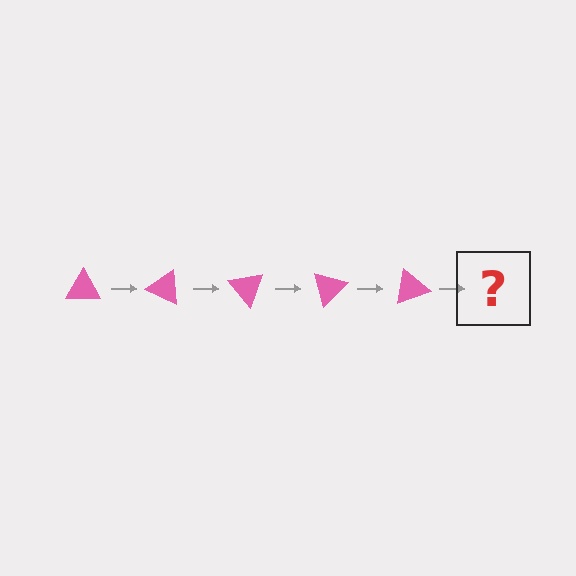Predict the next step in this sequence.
The next step is a pink triangle rotated 125 degrees.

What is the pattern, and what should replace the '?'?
The pattern is that the triangle rotates 25 degrees each step. The '?' should be a pink triangle rotated 125 degrees.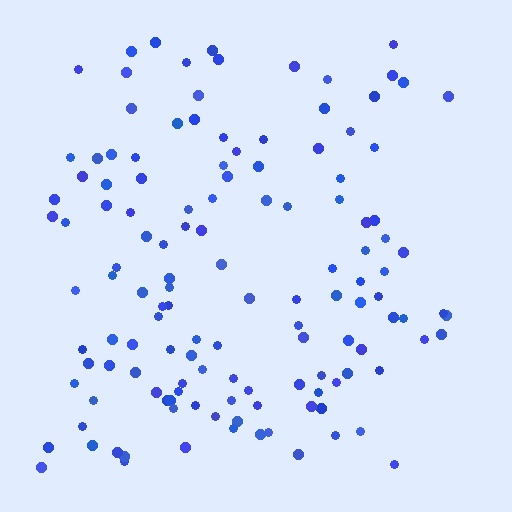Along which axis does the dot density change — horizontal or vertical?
Horizontal.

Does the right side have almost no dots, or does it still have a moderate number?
Still a moderate number, just noticeably fewer than the left.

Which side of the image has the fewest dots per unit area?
The right.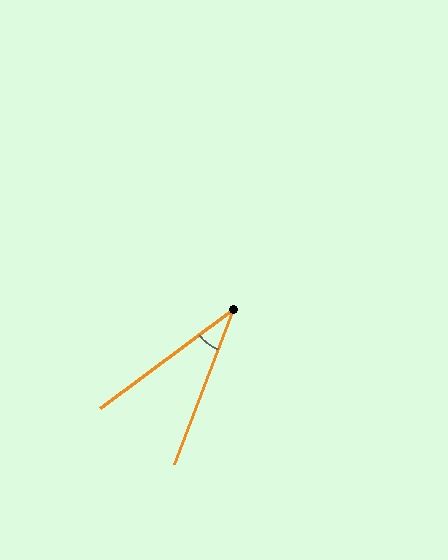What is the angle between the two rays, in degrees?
Approximately 32 degrees.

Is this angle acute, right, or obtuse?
It is acute.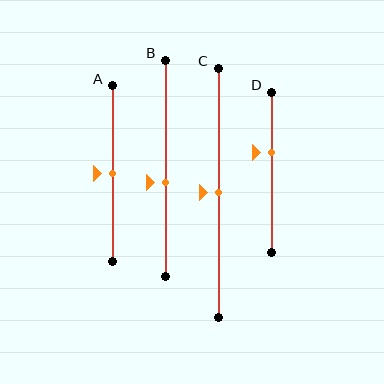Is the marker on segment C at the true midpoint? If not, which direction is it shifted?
Yes, the marker on segment C is at the true midpoint.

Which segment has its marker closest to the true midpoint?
Segment A has its marker closest to the true midpoint.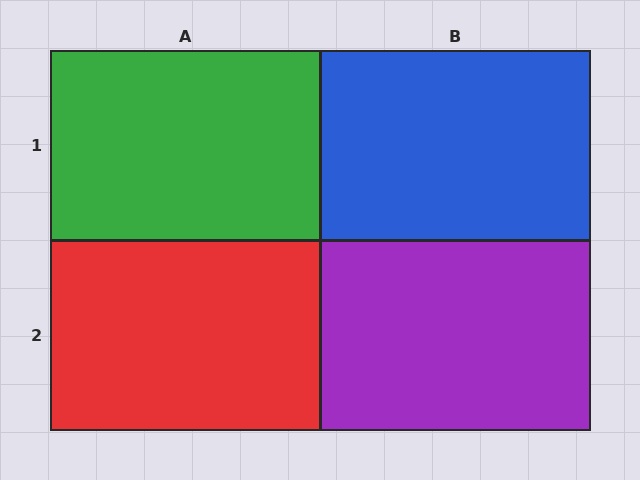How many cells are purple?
1 cell is purple.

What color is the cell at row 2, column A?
Red.